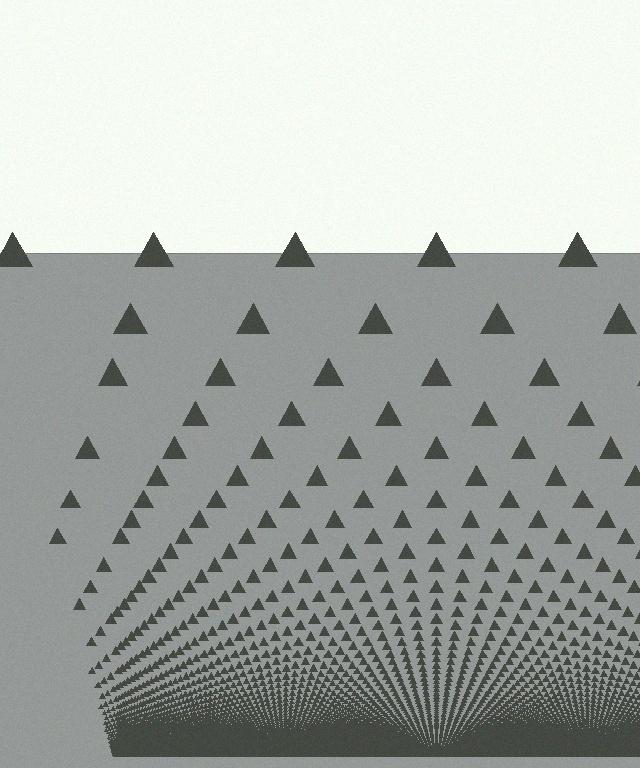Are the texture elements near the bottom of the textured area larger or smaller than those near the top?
Smaller. The gradient is inverted — elements near the bottom are smaller and denser.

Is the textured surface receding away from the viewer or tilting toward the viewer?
The surface appears to tilt toward the viewer. Texture elements get larger and sparser toward the top.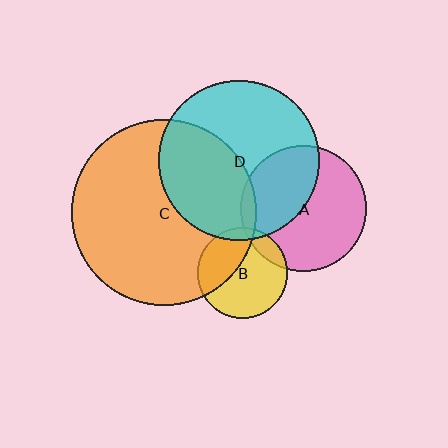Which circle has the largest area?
Circle C (orange).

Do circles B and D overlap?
Yes.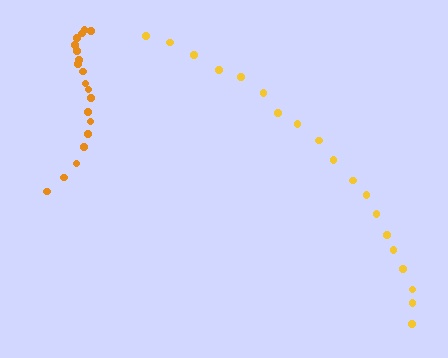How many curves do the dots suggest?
There are 2 distinct paths.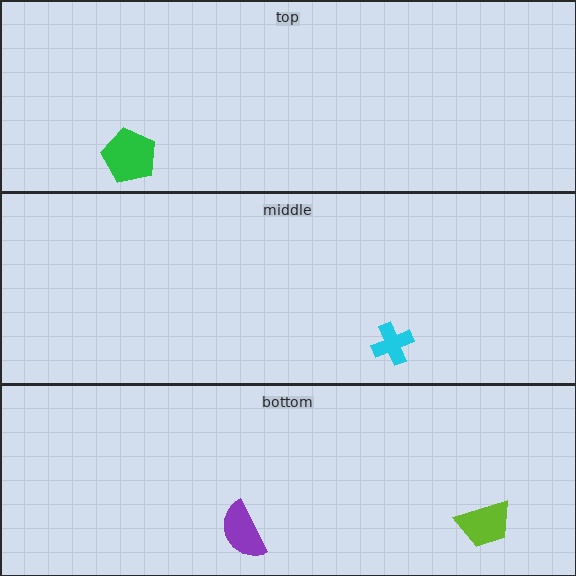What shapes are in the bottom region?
The lime trapezoid, the purple semicircle.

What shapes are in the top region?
The green pentagon.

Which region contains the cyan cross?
The middle region.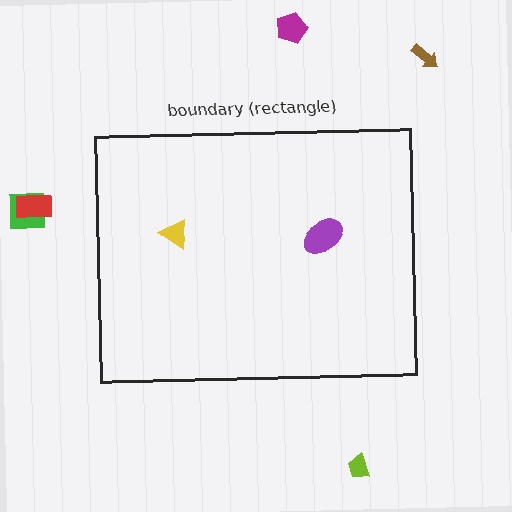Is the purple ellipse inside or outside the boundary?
Inside.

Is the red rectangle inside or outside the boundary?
Outside.